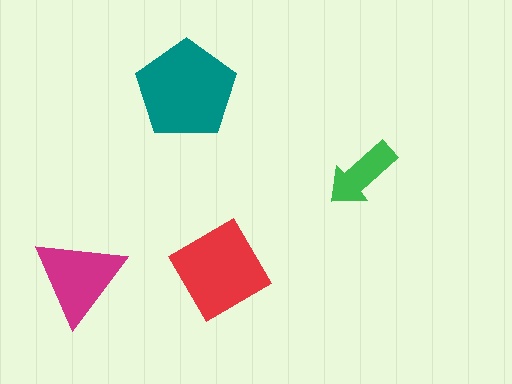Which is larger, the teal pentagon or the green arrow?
The teal pentagon.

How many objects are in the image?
There are 4 objects in the image.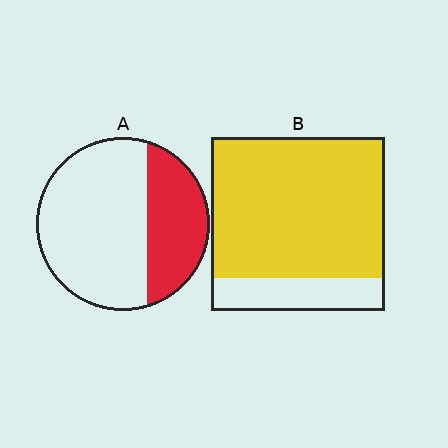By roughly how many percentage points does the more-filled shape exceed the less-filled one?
By roughly 50 percentage points (B over A).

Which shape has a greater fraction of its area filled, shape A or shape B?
Shape B.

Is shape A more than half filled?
No.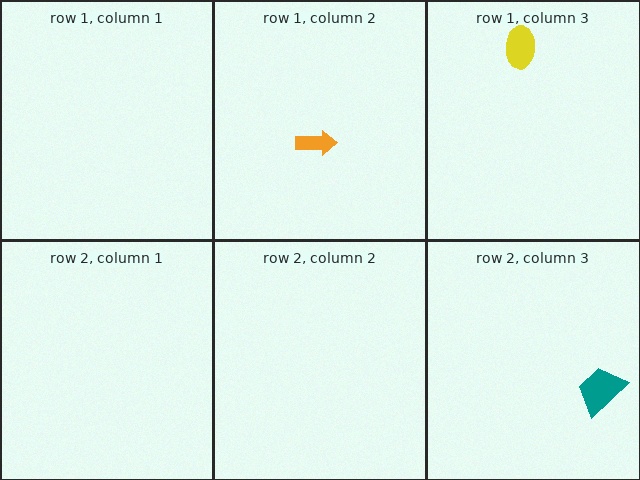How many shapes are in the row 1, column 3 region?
1.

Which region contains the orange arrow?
The row 1, column 2 region.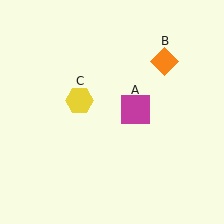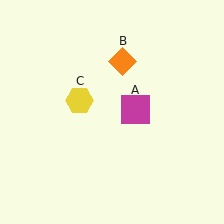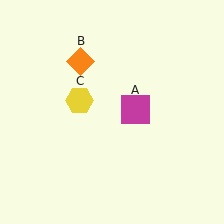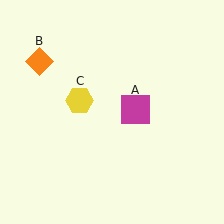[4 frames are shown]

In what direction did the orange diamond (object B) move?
The orange diamond (object B) moved left.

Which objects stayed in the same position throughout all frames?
Magenta square (object A) and yellow hexagon (object C) remained stationary.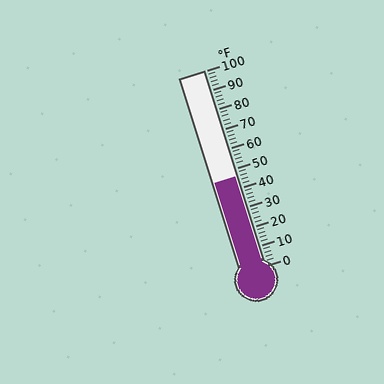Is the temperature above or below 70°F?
The temperature is below 70°F.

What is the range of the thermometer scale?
The thermometer scale ranges from 0°F to 100°F.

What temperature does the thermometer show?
The thermometer shows approximately 46°F.